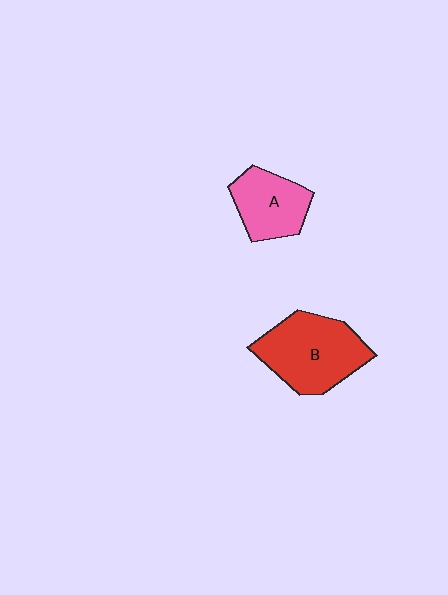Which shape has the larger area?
Shape B (red).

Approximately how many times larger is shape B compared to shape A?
Approximately 1.5 times.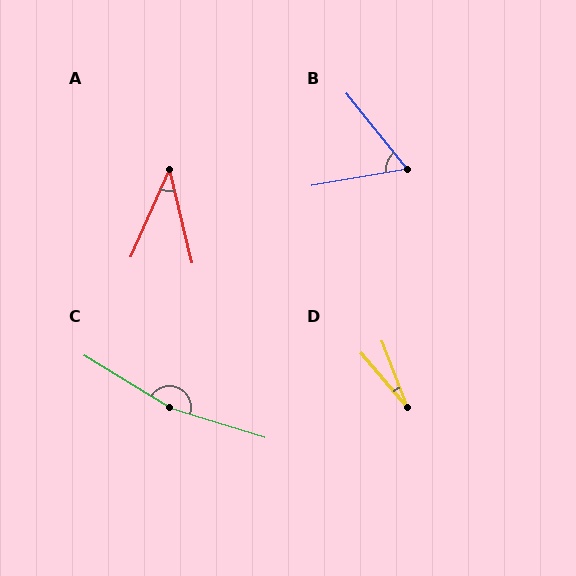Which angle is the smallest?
D, at approximately 20 degrees.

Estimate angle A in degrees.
Approximately 37 degrees.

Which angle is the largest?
C, at approximately 166 degrees.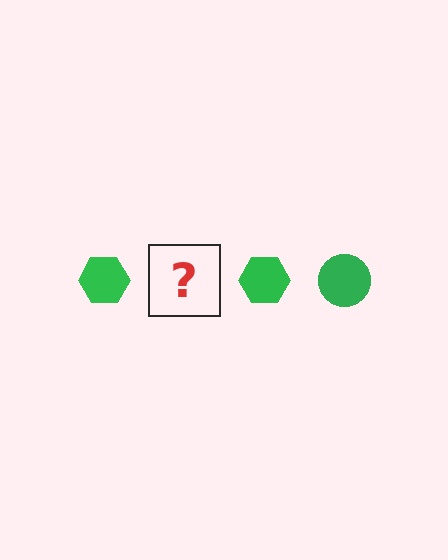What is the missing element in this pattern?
The missing element is a green circle.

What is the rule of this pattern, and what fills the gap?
The rule is that the pattern cycles through hexagon, circle shapes in green. The gap should be filled with a green circle.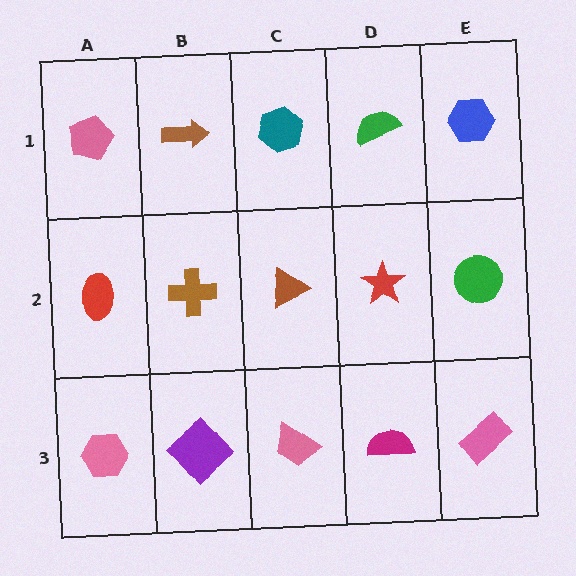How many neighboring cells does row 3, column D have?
3.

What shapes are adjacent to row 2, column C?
A teal hexagon (row 1, column C), a pink trapezoid (row 3, column C), a brown cross (row 2, column B), a red star (row 2, column D).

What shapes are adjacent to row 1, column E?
A green circle (row 2, column E), a green semicircle (row 1, column D).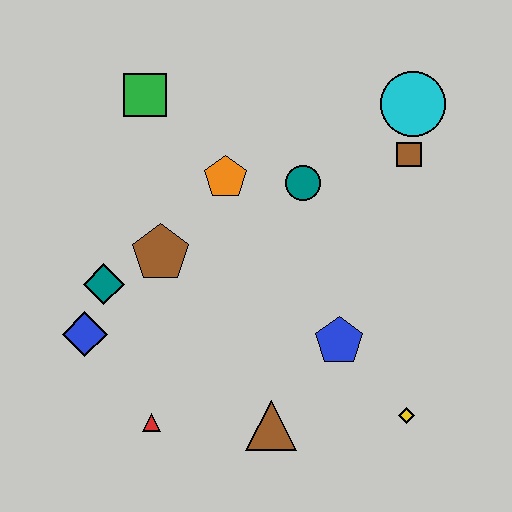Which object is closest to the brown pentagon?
The teal diamond is closest to the brown pentagon.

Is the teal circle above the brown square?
No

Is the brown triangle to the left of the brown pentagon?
No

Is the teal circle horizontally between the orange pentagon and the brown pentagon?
No